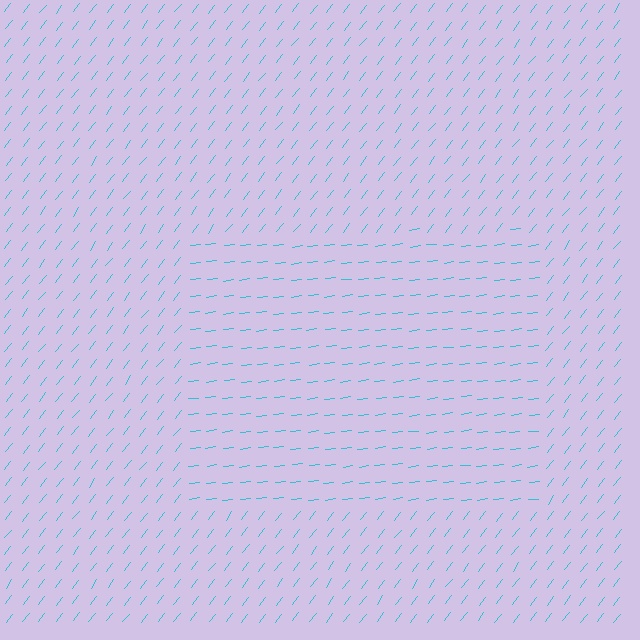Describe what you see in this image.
The image is filled with small cyan line segments. A rectangle region in the image has lines oriented differently from the surrounding lines, creating a visible texture boundary.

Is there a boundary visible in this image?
Yes, there is a texture boundary formed by a change in line orientation.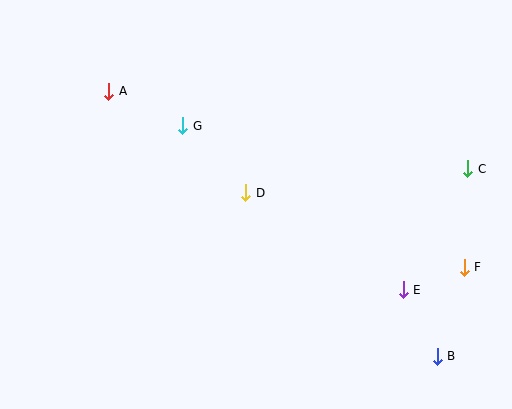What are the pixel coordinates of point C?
Point C is at (468, 169).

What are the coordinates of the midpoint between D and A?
The midpoint between D and A is at (177, 142).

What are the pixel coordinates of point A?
Point A is at (109, 91).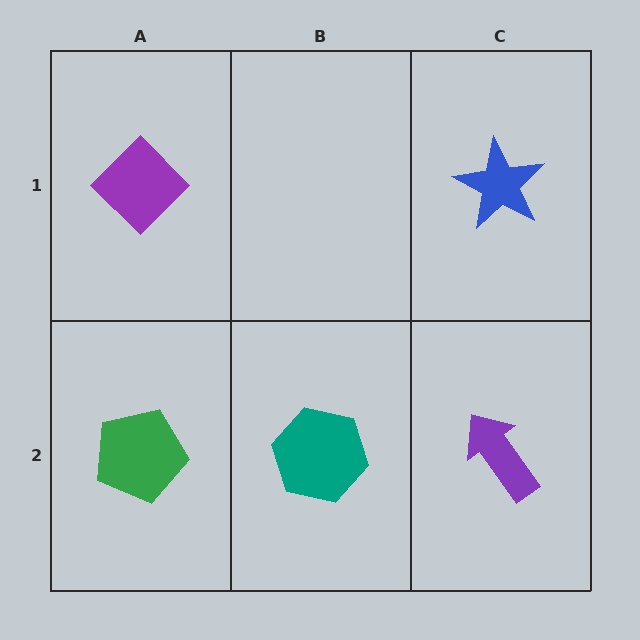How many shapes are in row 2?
3 shapes.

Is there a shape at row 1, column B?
No, that cell is empty.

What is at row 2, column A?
A green pentagon.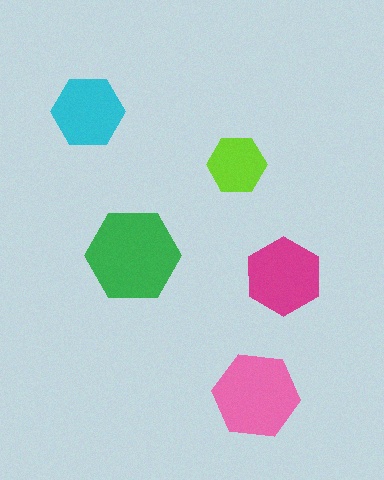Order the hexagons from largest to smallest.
the green one, the pink one, the magenta one, the cyan one, the lime one.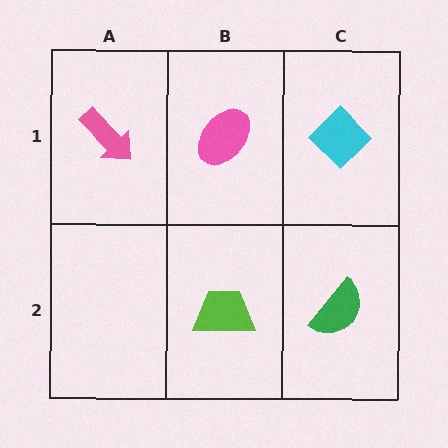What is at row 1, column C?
A cyan diamond.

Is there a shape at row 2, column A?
No, that cell is empty.